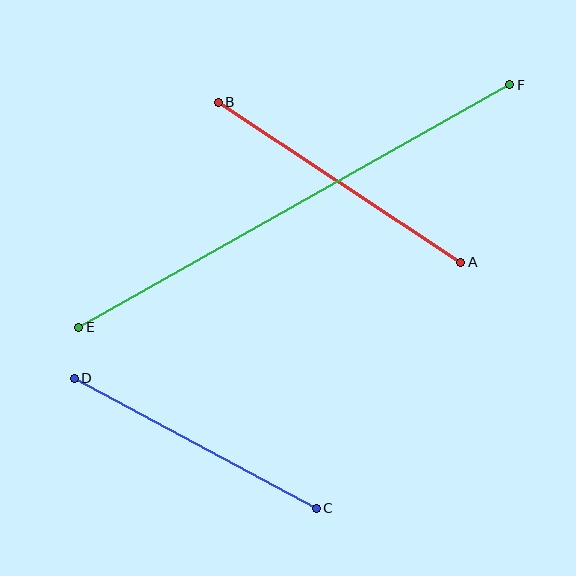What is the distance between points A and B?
The distance is approximately 291 pixels.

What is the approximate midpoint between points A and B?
The midpoint is at approximately (340, 182) pixels.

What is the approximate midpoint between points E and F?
The midpoint is at approximately (294, 206) pixels.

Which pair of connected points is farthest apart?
Points E and F are farthest apart.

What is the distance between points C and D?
The distance is approximately 275 pixels.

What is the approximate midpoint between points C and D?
The midpoint is at approximately (195, 443) pixels.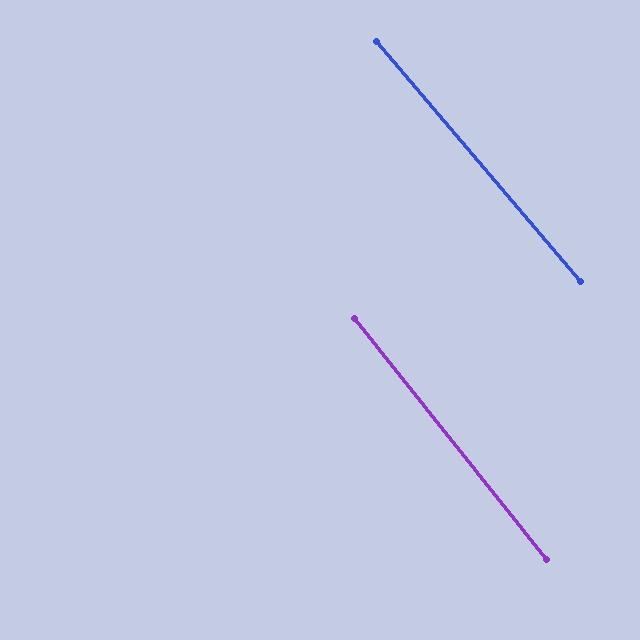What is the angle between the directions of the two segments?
Approximately 2 degrees.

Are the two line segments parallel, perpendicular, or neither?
Parallel — their directions differ by only 1.9°.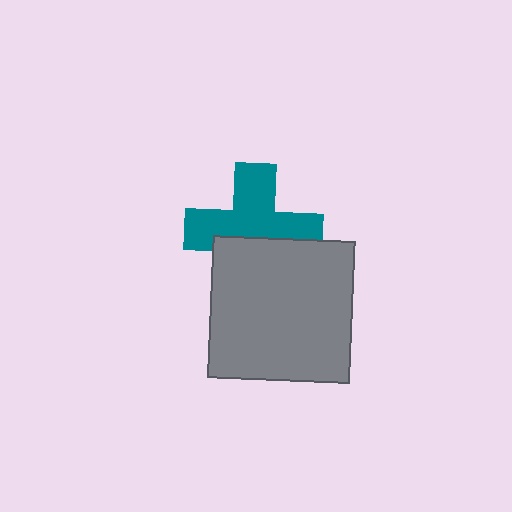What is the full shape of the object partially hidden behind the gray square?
The partially hidden object is a teal cross.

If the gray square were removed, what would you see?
You would see the complete teal cross.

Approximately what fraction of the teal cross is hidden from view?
Roughly 38% of the teal cross is hidden behind the gray square.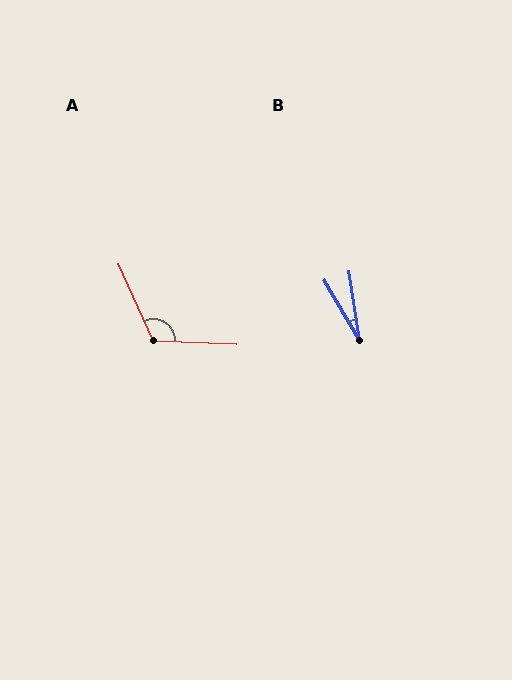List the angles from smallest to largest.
B (22°), A (116°).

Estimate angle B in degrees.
Approximately 22 degrees.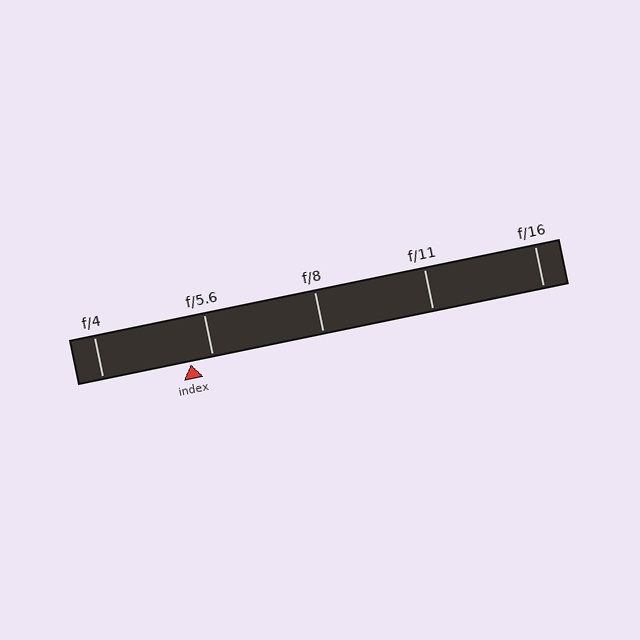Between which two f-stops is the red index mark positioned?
The index mark is between f/4 and f/5.6.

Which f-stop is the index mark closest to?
The index mark is closest to f/5.6.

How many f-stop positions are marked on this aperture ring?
There are 5 f-stop positions marked.